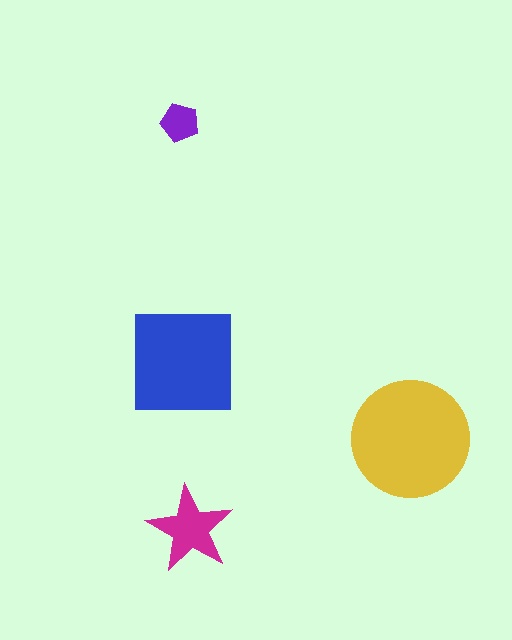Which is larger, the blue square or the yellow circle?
The yellow circle.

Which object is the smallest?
The purple pentagon.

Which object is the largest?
The yellow circle.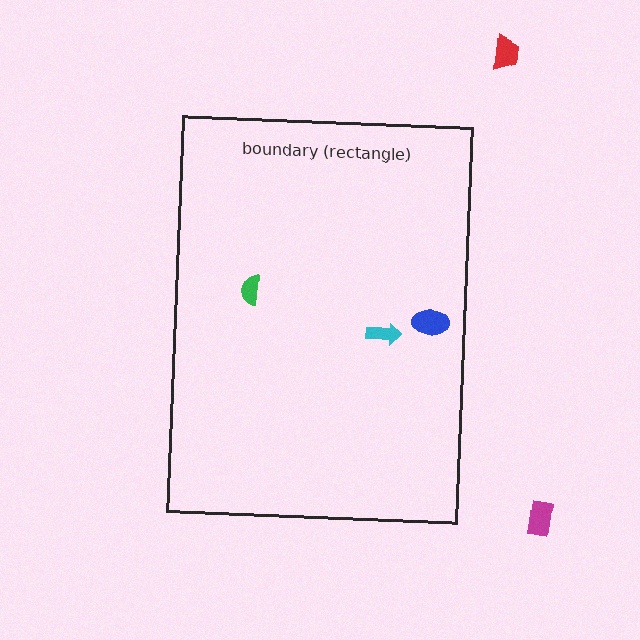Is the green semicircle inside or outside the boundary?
Inside.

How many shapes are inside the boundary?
3 inside, 2 outside.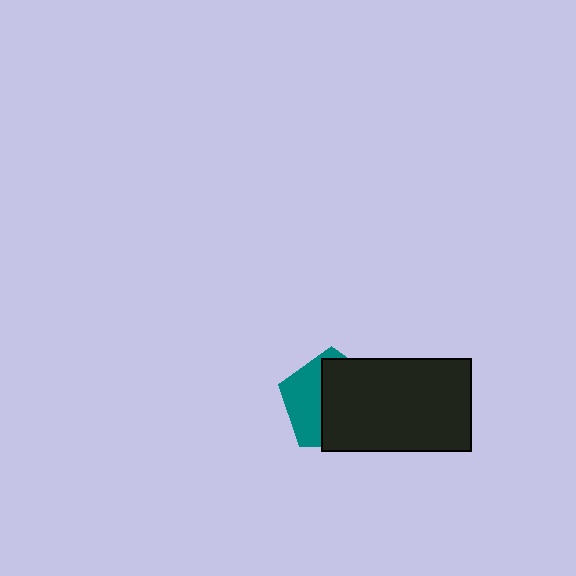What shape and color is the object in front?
The object in front is a black rectangle.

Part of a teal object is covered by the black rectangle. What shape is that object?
It is a pentagon.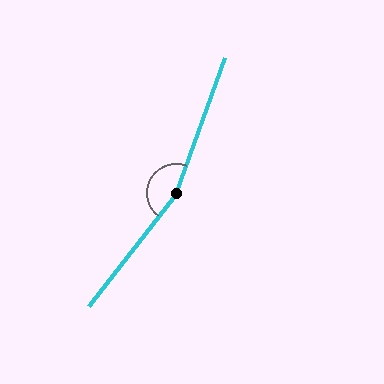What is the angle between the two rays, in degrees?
Approximately 162 degrees.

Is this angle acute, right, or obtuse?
It is obtuse.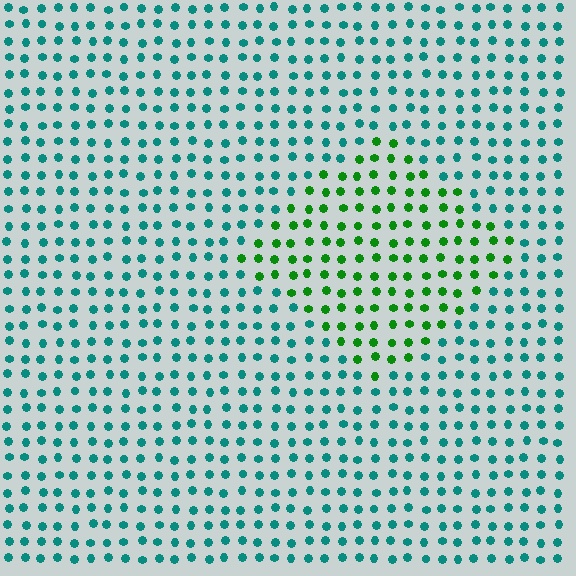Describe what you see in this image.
The image is filled with small teal elements in a uniform arrangement. A diamond-shaped region is visible where the elements are tinted to a slightly different hue, forming a subtle color boundary.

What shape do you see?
I see a diamond.